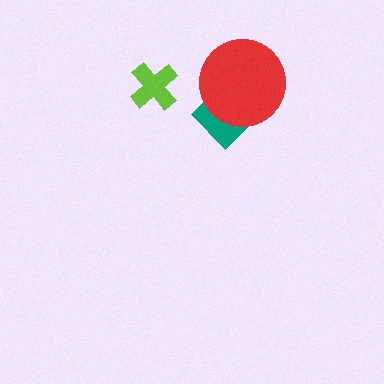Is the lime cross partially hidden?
No, no other shape covers it.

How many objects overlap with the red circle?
1 object overlaps with the red circle.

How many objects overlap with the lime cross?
0 objects overlap with the lime cross.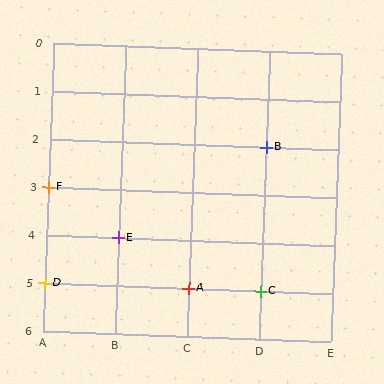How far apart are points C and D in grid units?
Points C and D are 3 columns apart.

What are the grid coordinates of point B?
Point B is at grid coordinates (D, 2).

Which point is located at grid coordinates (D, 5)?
Point C is at (D, 5).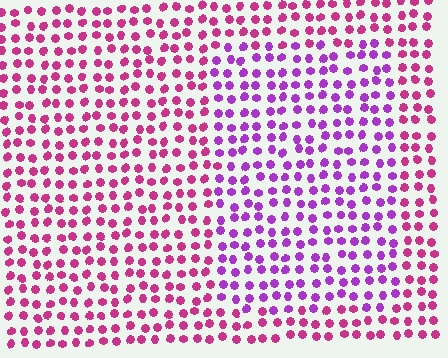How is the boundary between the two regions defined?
The boundary is defined purely by a slight shift in hue (about 38 degrees). Spacing, size, and orientation are identical on both sides.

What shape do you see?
I see a rectangle.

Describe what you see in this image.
The image is filled with small magenta elements in a uniform arrangement. A rectangle-shaped region is visible where the elements are tinted to a slightly different hue, forming a subtle color boundary.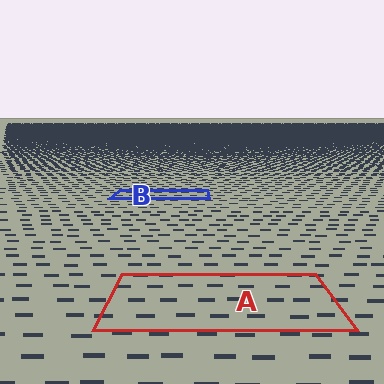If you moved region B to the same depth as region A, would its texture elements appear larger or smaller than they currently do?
They would appear larger. At a closer depth, the same texture elements are projected at a bigger on-screen size.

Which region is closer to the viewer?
Region A is closer. The texture elements there are larger and more spread out.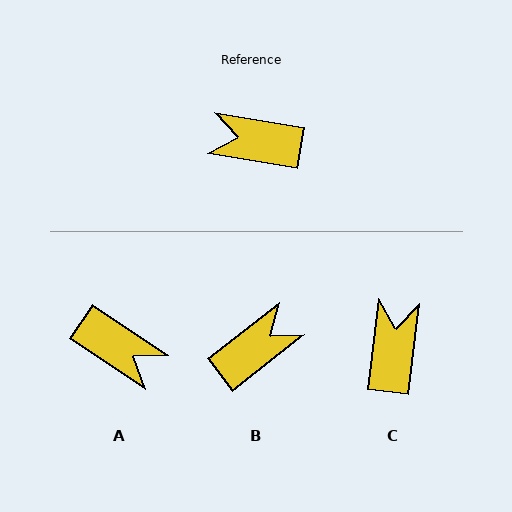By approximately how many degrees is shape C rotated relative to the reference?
Approximately 88 degrees clockwise.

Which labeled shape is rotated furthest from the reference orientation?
A, about 155 degrees away.